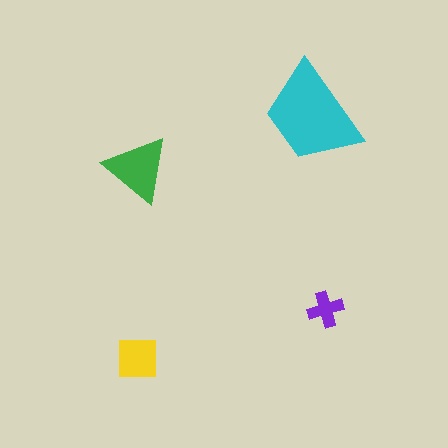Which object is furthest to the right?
The purple cross is rightmost.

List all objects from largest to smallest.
The cyan trapezoid, the green triangle, the yellow square, the purple cross.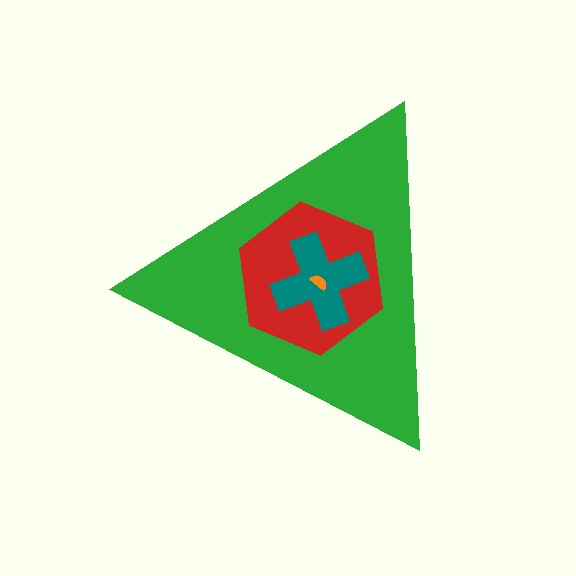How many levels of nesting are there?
4.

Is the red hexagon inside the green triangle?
Yes.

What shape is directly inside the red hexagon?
The teal cross.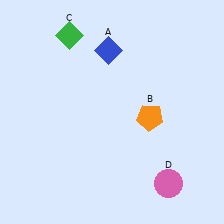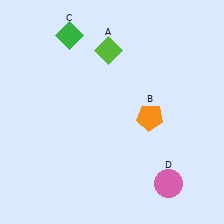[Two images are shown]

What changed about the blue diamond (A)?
In Image 1, A is blue. In Image 2, it changed to lime.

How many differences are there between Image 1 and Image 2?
There is 1 difference between the two images.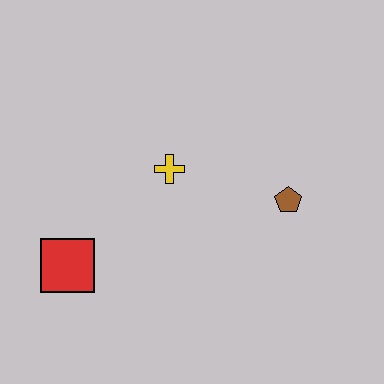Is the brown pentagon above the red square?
Yes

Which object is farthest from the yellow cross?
The red square is farthest from the yellow cross.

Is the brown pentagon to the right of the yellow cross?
Yes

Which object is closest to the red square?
The yellow cross is closest to the red square.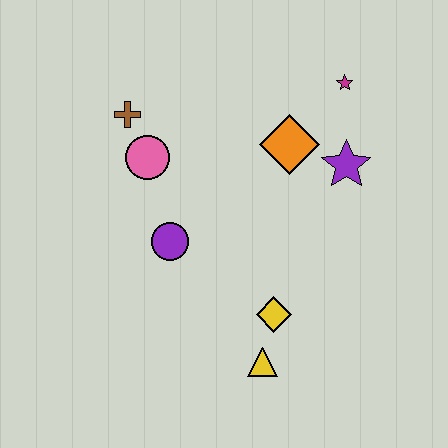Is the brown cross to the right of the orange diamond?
No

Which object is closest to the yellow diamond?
The yellow triangle is closest to the yellow diamond.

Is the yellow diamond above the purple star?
No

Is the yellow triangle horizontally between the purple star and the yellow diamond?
No